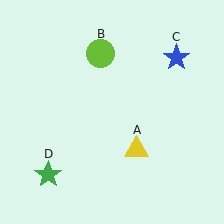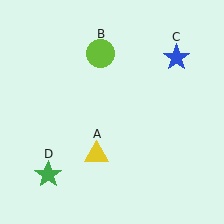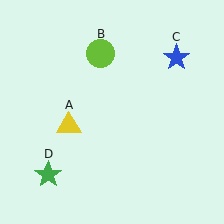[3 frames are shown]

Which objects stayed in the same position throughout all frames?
Lime circle (object B) and blue star (object C) and green star (object D) remained stationary.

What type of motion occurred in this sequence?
The yellow triangle (object A) rotated clockwise around the center of the scene.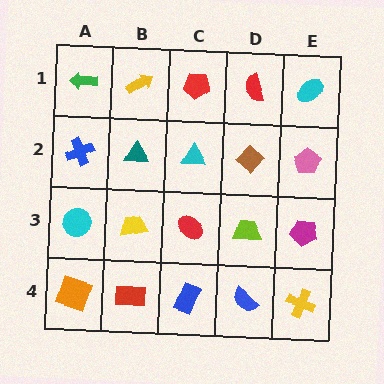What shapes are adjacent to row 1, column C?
A cyan triangle (row 2, column C), a yellow arrow (row 1, column B), a red semicircle (row 1, column D).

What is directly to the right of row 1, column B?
A red pentagon.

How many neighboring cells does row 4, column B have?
3.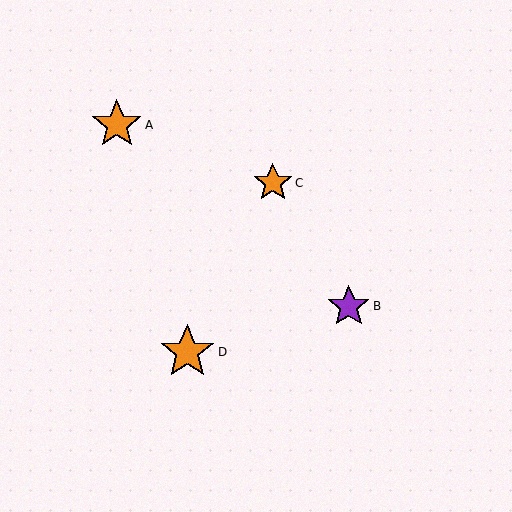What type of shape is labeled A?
Shape A is an orange star.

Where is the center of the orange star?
The center of the orange star is at (187, 352).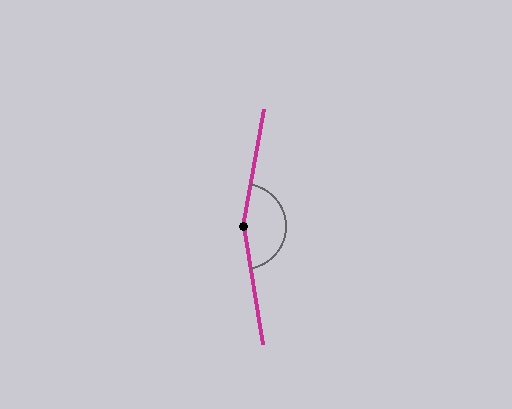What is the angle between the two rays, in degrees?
Approximately 161 degrees.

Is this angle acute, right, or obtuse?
It is obtuse.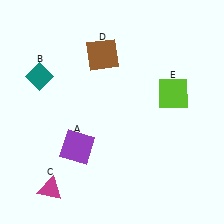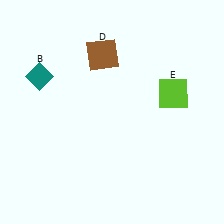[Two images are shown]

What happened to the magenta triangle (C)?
The magenta triangle (C) was removed in Image 2. It was in the bottom-left area of Image 1.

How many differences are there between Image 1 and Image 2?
There are 2 differences between the two images.